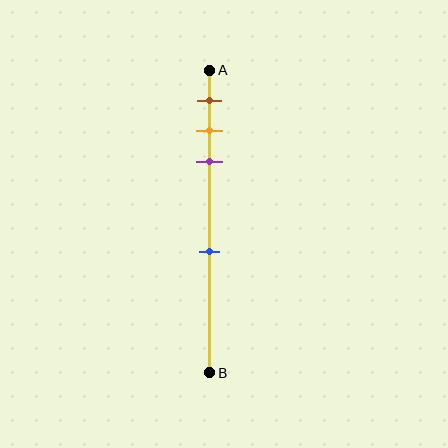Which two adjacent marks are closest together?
The orange and purple marks are the closest adjacent pair.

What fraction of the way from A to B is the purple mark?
The purple mark is approximately 30% (0.3) of the way from A to B.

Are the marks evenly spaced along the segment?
No, the marks are not evenly spaced.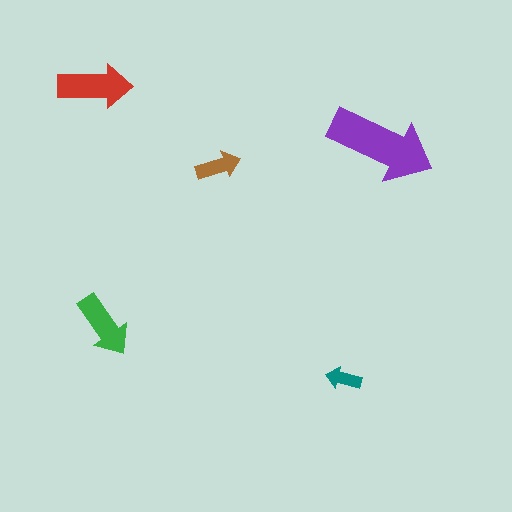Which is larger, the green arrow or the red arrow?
The red one.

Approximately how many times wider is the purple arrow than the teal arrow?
About 3 times wider.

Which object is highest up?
The red arrow is topmost.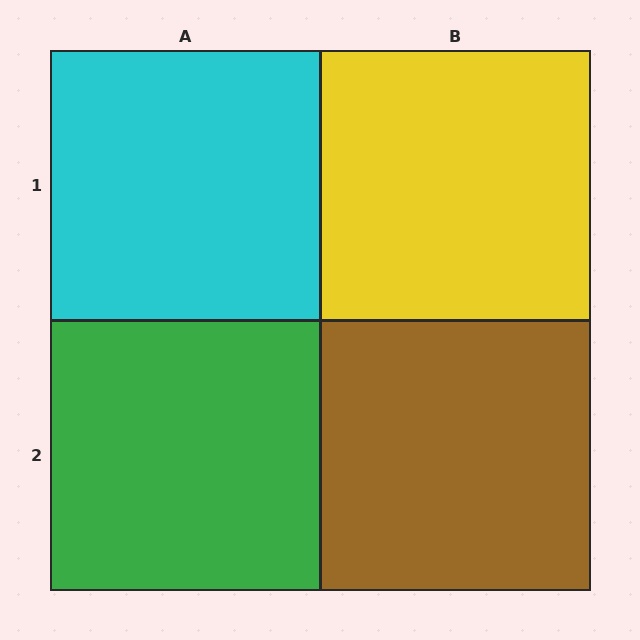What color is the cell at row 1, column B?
Yellow.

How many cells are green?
1 cell is green.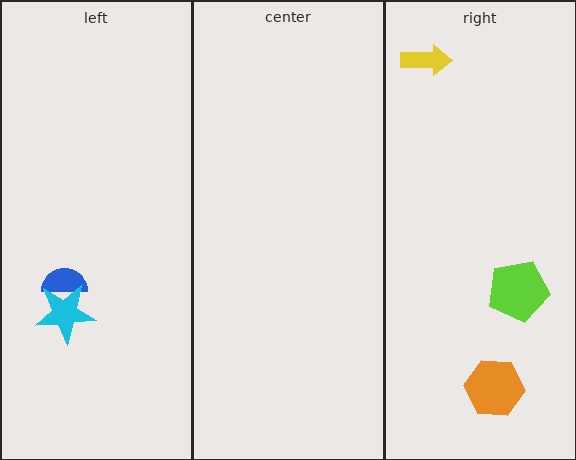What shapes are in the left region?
The blue semicircle, the cyan star.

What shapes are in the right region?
The yellow arrow, the lime pentagon, the orange hexagon.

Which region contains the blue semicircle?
The left region.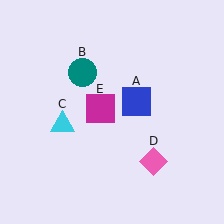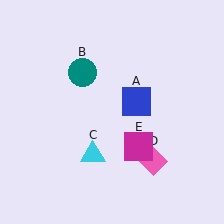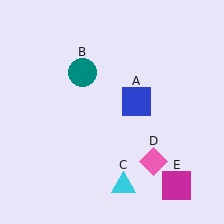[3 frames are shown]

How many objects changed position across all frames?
2 objects changed position: cyan triangle (object C), magenta square (object E).